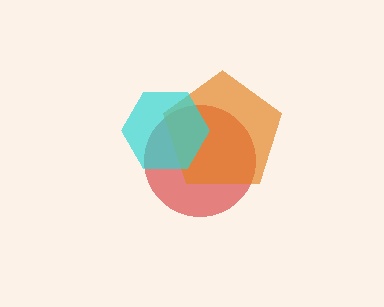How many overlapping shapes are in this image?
There are 3 overlapping shapes in the image.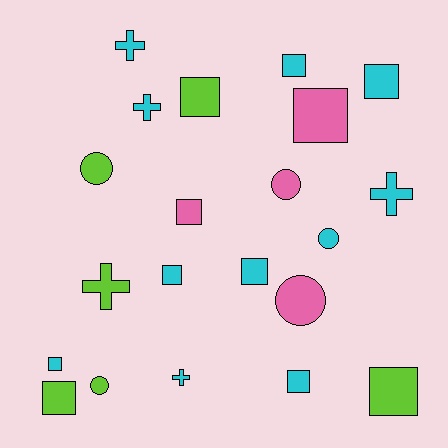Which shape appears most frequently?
Square, with 11 objects.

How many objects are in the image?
There are 21 objects.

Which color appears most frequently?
Cyan, with 11 objects.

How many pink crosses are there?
There are no pink crosses.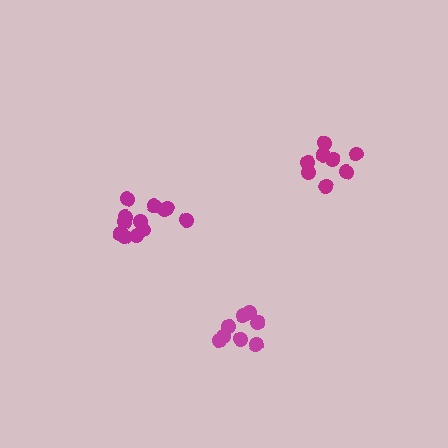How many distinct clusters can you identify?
There are 3 distinct clusters.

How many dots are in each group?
Group 1: 12 dots, Group 2: 8 dots, Group 3: 8 dots (28 total).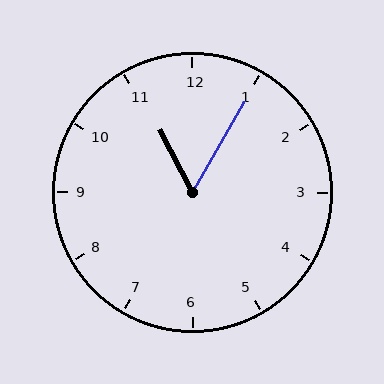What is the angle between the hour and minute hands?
Approximately 58 degrees.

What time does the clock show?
11:05.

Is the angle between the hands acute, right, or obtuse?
It is acute.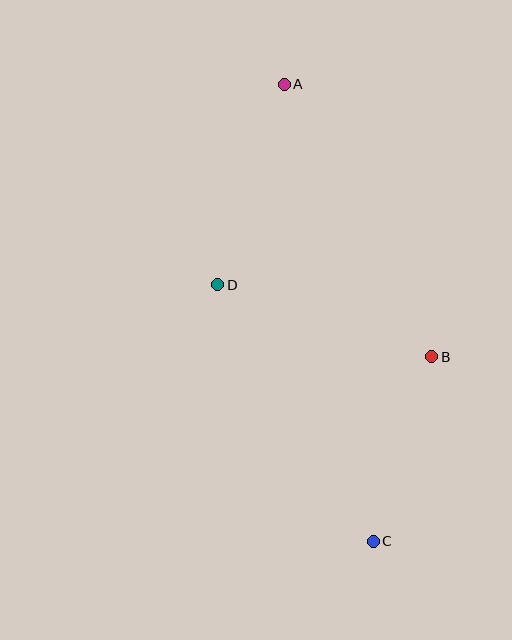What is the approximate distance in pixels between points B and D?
The distance between B and D is approximately 225 pixels.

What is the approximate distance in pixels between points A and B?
The distance between A and B is approximately 310 pixels.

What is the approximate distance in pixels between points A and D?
The distance between A and D is approximately 211 pixels.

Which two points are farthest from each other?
Points A and C are farthest from each other.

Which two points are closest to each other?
Points B and C are closest to each other.